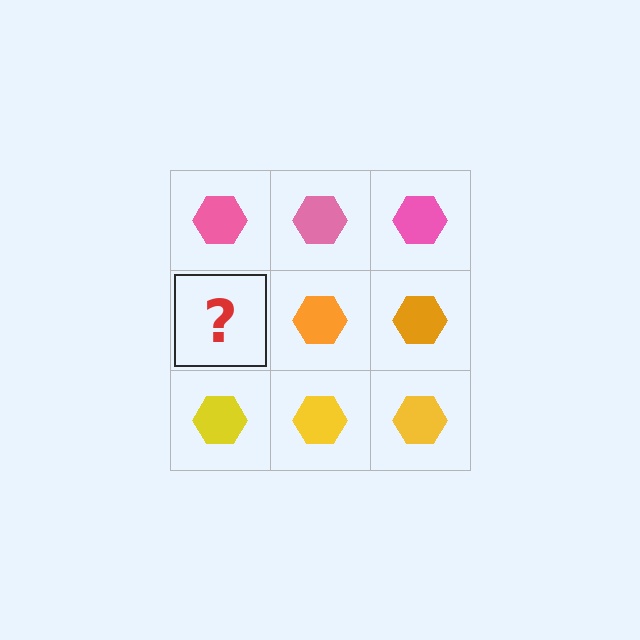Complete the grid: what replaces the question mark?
The question mark should be replaced with an orange hexagon.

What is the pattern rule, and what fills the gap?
The rule is that each row has a consistent color. The gap should be filled with an orange hexagon.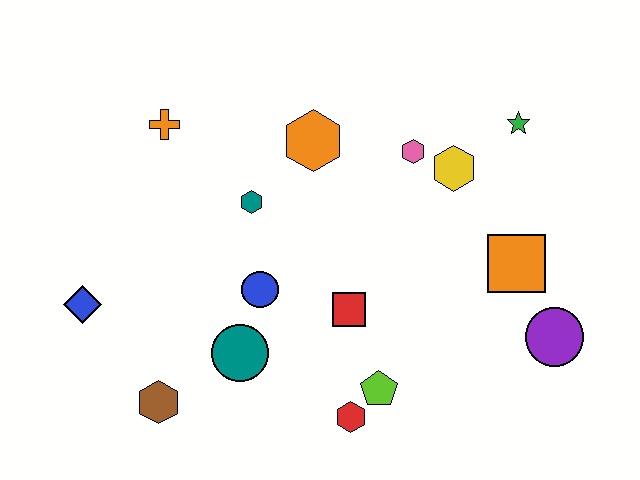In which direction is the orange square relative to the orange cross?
The orange square is to the right of the orange cross.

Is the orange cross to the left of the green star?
Yes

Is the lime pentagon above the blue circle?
No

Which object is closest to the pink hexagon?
The yellow hexagon is closest to the pink hexagon.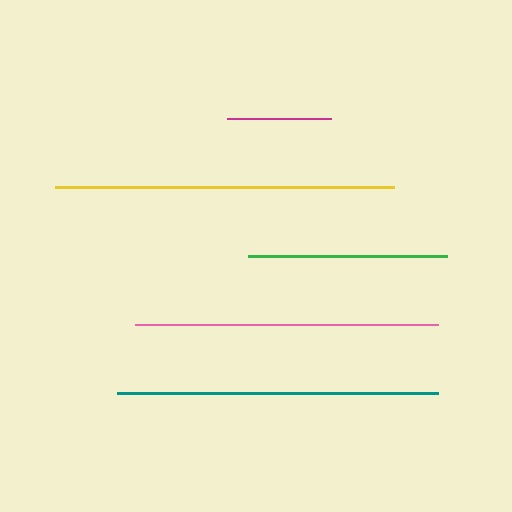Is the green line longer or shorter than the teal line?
The teal line is longer than the green line.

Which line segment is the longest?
The yellow line is the longest at approximately 339 pixels.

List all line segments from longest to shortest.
From longest to shortest: yellow, teal, pink, green, magenta.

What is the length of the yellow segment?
The yellow segment is approximately 339 pixels long.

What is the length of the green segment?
The green segment is approximately 199 pixels long.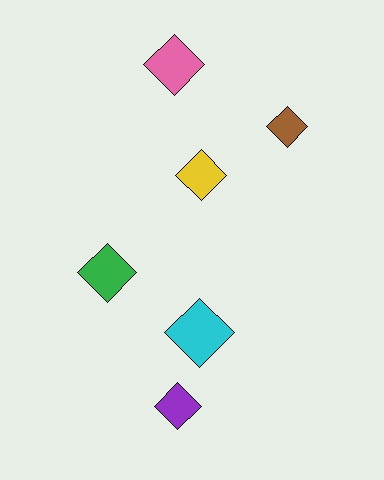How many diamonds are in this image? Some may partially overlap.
There are 6 diamonds.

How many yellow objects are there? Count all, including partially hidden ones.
There is 1 yellow object.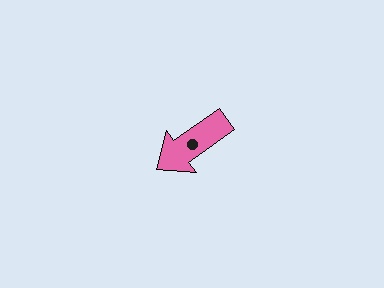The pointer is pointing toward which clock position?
Roughly 8 o'clock.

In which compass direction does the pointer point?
Southwest.